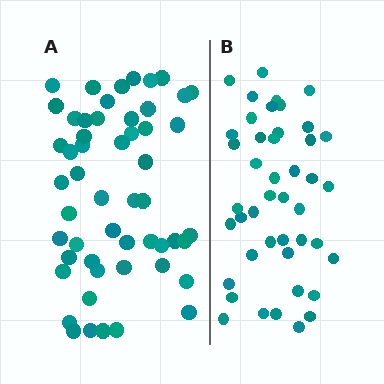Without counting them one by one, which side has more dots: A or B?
Region A (the left region) has more dots.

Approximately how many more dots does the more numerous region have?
Region A has roughly 8 or so more dots than region B.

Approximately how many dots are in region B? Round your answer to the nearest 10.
About 40 dots. (The exact count is 44, which rounds to 40.)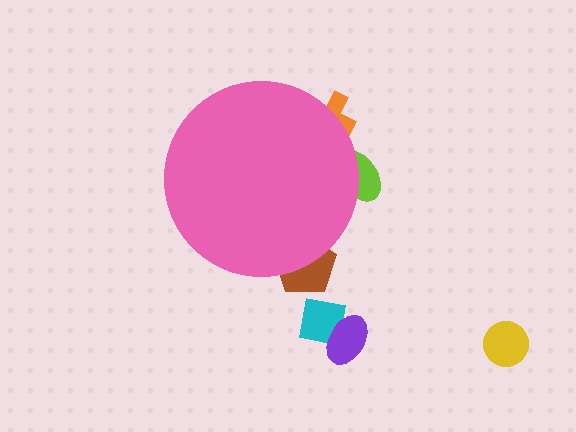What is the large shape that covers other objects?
A pink circle.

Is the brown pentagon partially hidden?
Yes, the brown pentagon is partially hidden behind the pink circle.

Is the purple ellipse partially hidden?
No, the purple ellipse is fully visible.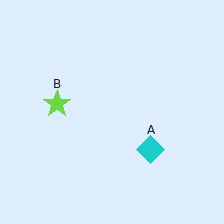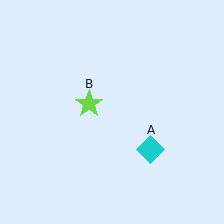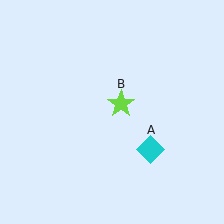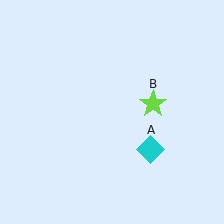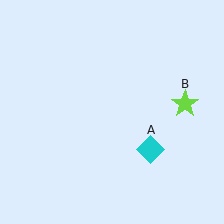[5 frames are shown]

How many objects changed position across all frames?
1 object changed position: lime star (object B).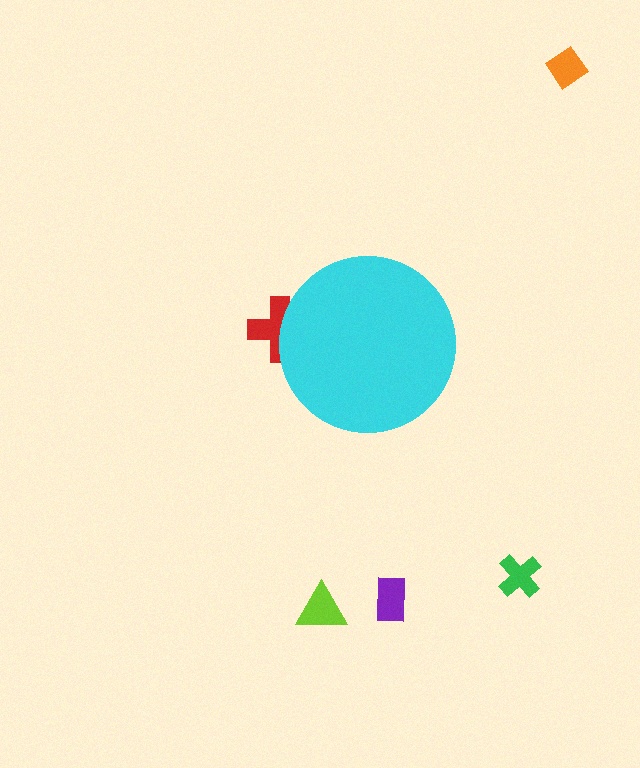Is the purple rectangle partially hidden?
No, the purple rectangle is fully visible.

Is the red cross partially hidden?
Yes, the red cross is partially hidden behind the cyan circle.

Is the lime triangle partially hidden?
No, the lime triangle is fully visible.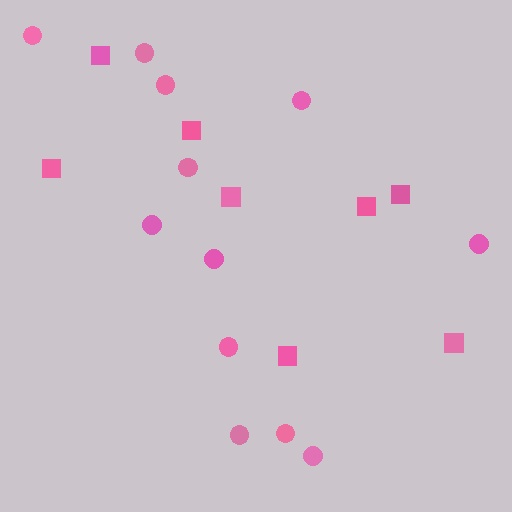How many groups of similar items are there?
There are 2 groups: one group of circles (12) and one group of squares (8).